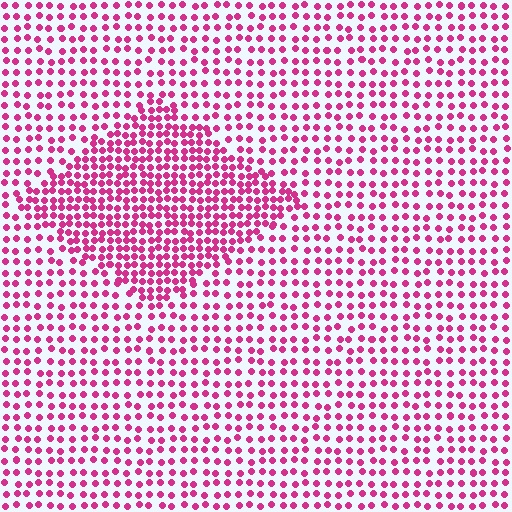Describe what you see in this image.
The image contains small magenta elements arranged at two different densities. A diamond-shaped region is visible where the elements are more densely packed than the surrounding area.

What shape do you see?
I see a diamond.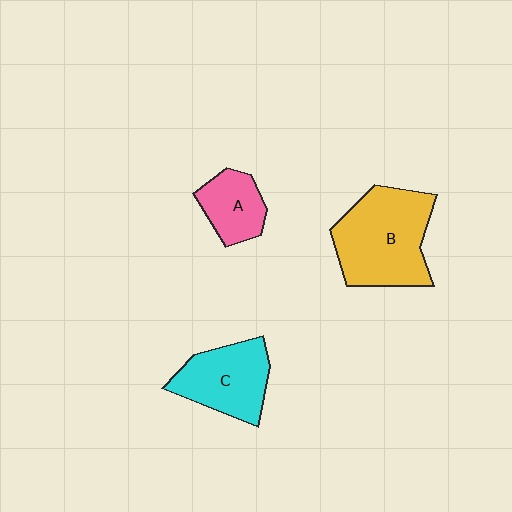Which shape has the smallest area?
Shape A (pink).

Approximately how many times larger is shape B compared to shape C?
Approximately 1.4 times.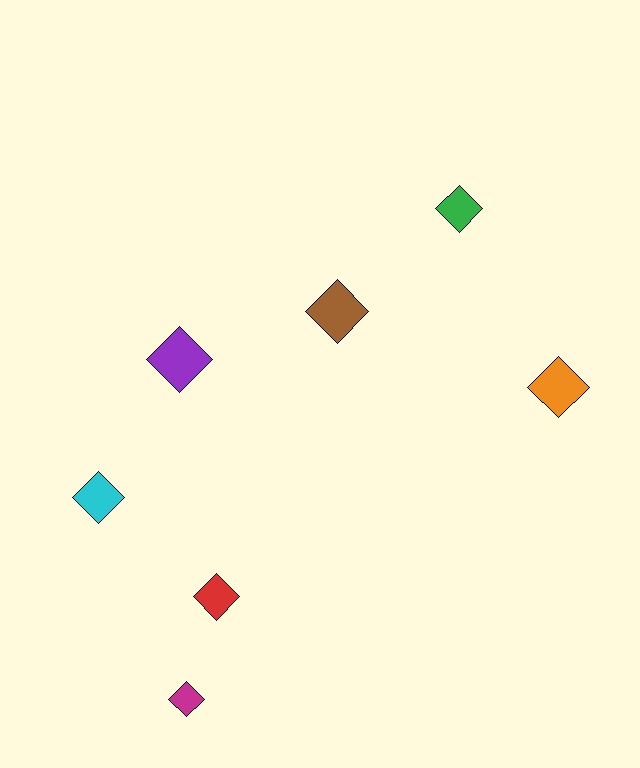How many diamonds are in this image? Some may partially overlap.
There are 7 diamonds.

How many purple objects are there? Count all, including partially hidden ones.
There is 1 purple object.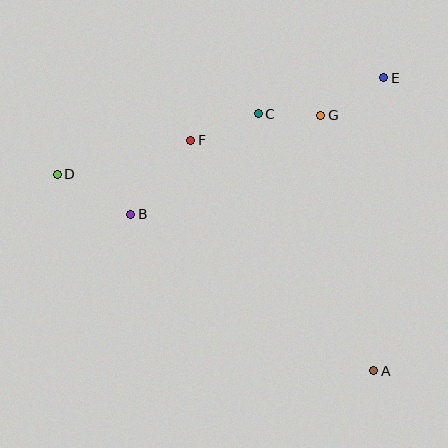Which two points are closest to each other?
Points C and G are closest to each other.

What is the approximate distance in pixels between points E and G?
The distance between E and G is approximately 73 pixels.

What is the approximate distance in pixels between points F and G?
The distance between F and G is approximately 132 pixels.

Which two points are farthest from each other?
Points A and D are farthest from each other.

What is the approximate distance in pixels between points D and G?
The distance between D and G is approximately 270 pixels.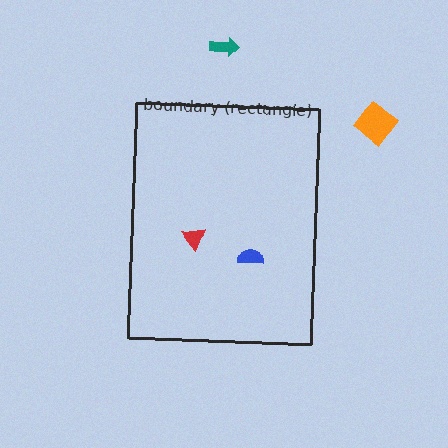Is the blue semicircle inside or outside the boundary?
Inside.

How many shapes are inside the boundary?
2 inside, 2 outside.